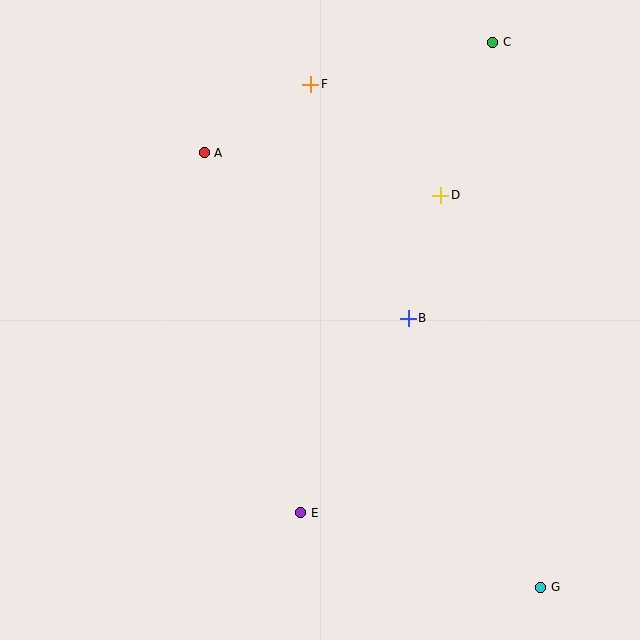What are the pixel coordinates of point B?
Point B is at (408, 318).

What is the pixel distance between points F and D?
The distance between F and D is 171 pixels.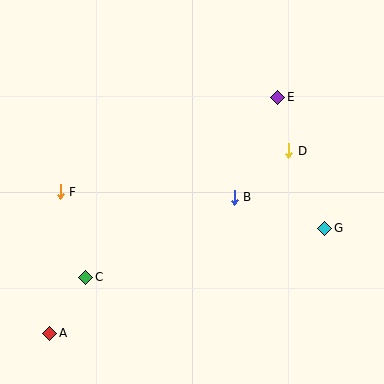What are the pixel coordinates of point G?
Point G is at (325, 228).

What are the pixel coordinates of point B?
Point B is at (234, 197).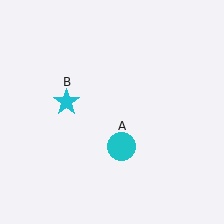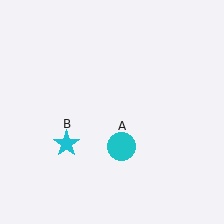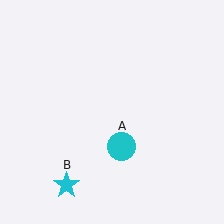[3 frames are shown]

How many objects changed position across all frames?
1 object changed position: cyan star (object B).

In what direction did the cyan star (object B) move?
The cyan star (object B) moved down.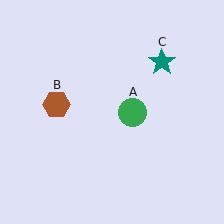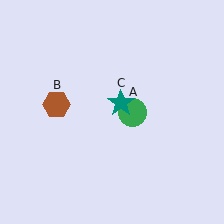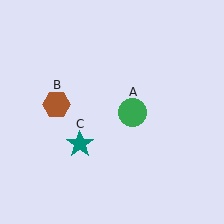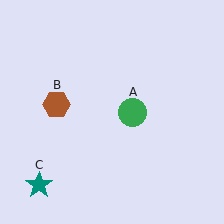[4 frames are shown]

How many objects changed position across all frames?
1 object changed position: teal star (object C).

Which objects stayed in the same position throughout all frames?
Green circle (object A) and brown hexagon (object B) remained stationary.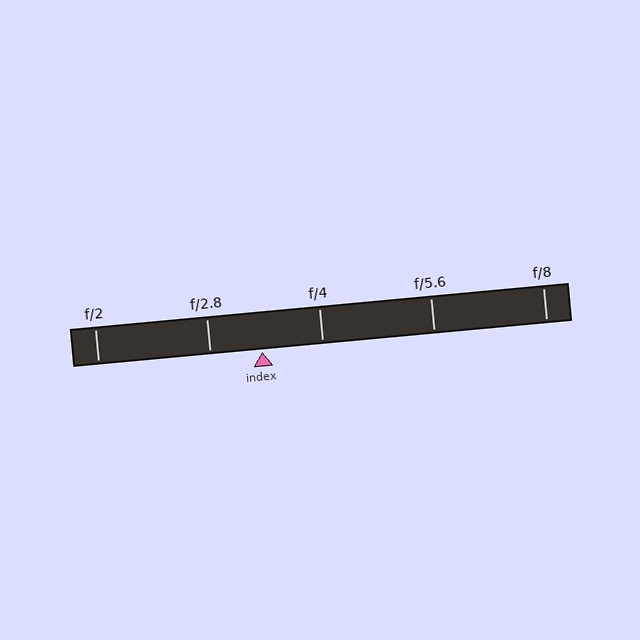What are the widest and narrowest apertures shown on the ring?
The widest aperture shown is f/2 and the narrowest is f/8.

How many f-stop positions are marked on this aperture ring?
There are 5 f-stop positions marked.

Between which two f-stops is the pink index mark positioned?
The index mark is between f/2.8 and f/4.